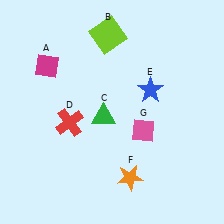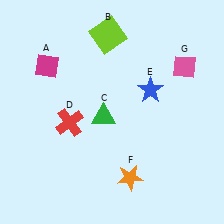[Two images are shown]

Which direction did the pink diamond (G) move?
The pink diamond (G) moved up.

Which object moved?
The pink diamond (G) moved up.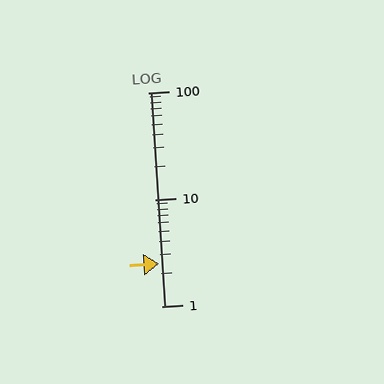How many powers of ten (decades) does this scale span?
The scale spans 2 decades, from 1 to 100.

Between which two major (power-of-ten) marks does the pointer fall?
The pointer is between 1 and 10.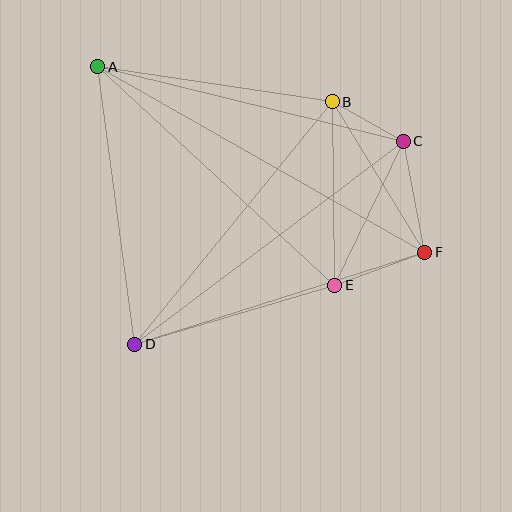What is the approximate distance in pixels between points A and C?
The distance between A and C is approximately 315 pixels.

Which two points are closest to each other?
Points B and C are closest to each other.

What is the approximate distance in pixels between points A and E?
The distance between A and E is approximately 323 pixels.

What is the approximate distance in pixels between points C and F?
The distance between C and F is approximately 113 pixels.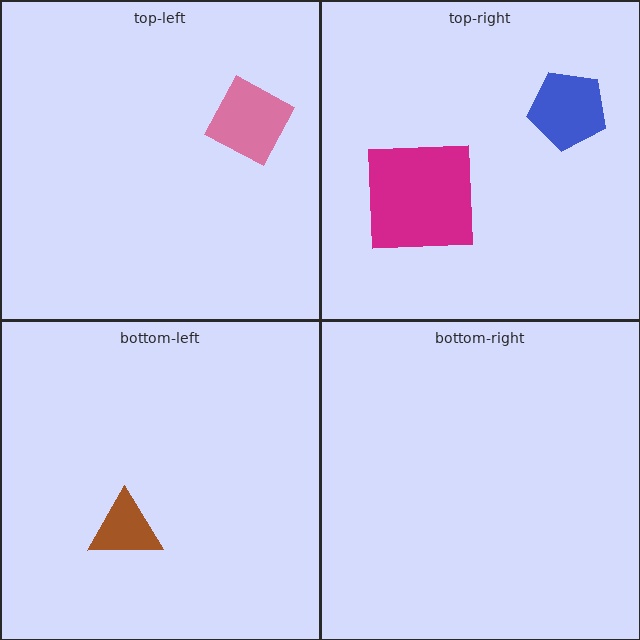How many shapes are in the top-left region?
1.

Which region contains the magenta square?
The top-right region.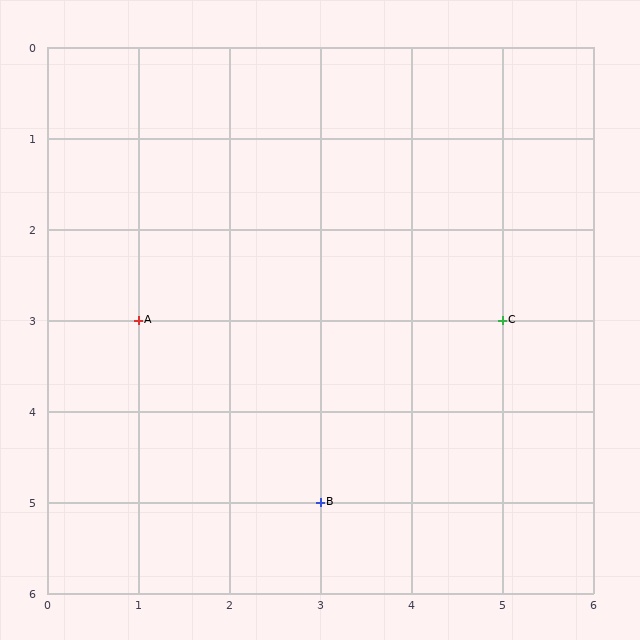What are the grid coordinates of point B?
Point B is at grid coordinates (3, 5).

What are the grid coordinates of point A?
Point A is at grid coordinates (1, 3).